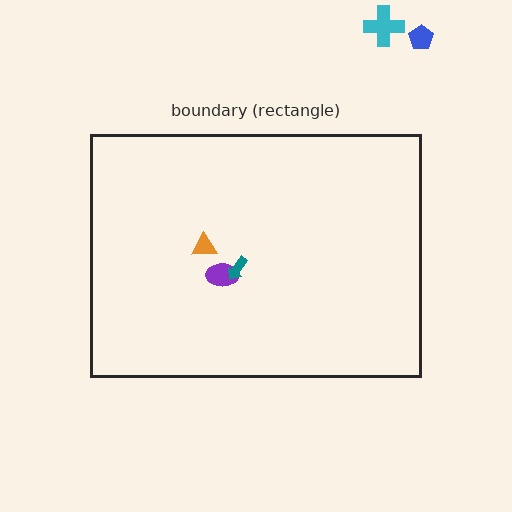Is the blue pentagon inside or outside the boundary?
Outside.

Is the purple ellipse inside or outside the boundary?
Inside.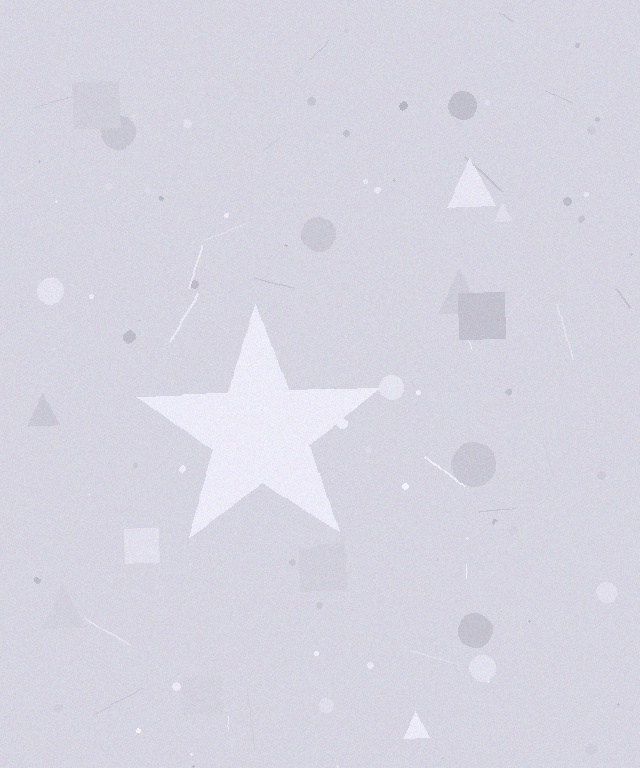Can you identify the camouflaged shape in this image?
The camouflaged shape is a star.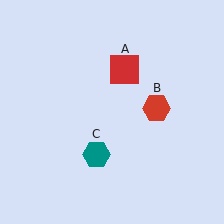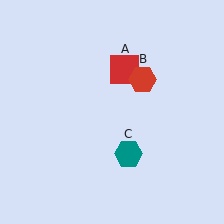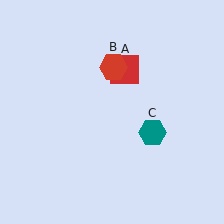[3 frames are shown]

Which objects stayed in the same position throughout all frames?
Red square (object A) remained stationary.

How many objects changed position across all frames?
2 objects changed position: red hexagon (object B), teal hexagon (object C).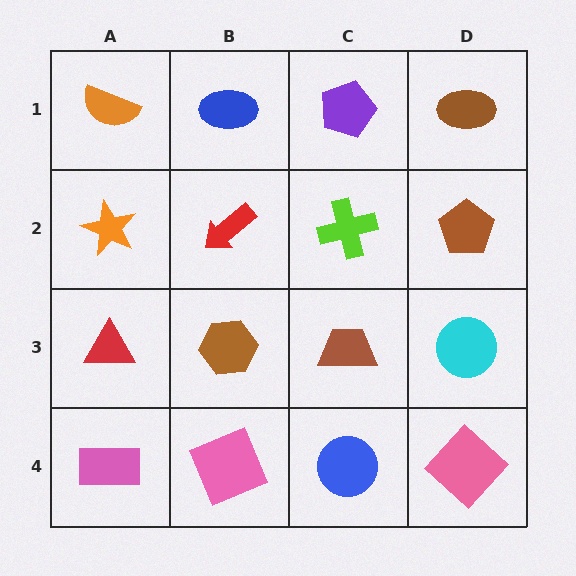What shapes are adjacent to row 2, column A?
An orange semicircle (row 1, column A), a red triangle (row 3, column A), a red arrow (row 2, column B).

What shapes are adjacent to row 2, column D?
A brown ellipse (row 1, column D), a cyan circle (row 3, column D), a lime cross (row 2, column C).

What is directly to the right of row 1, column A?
A blue ellipse.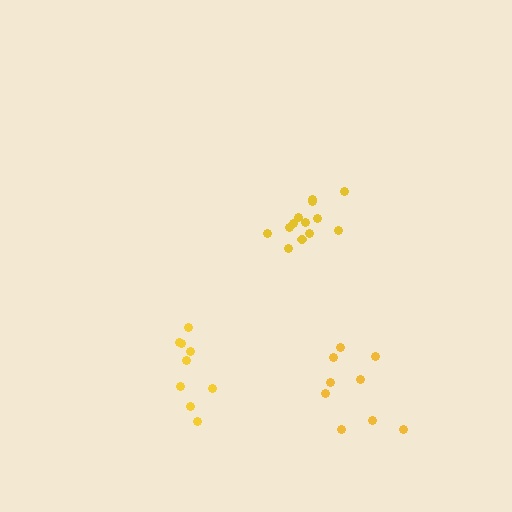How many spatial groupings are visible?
There are 3 spatial groupings.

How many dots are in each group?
Group 1: 13 dots, Group 2: 9 dots, Group 3: 9 dots (31 total).